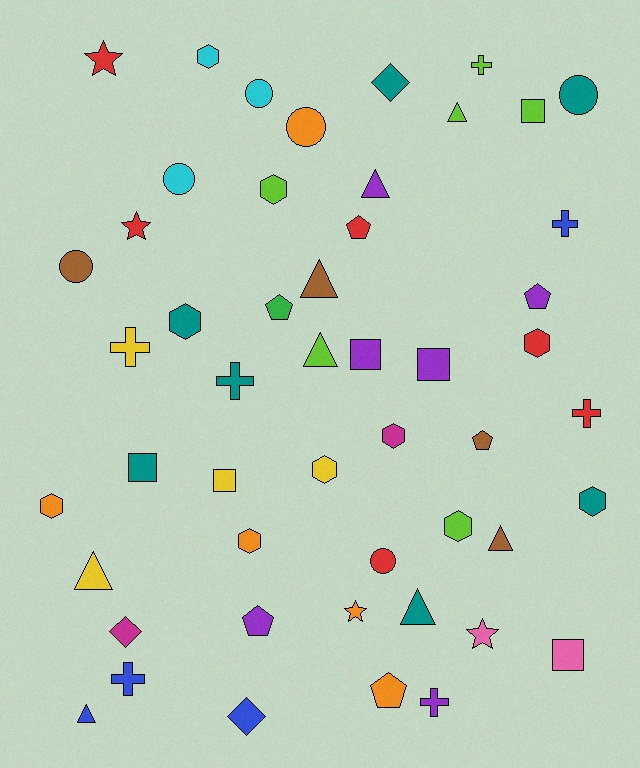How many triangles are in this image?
There are 8 triangles.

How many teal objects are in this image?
There are 7 teal objects.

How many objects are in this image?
There are 50 objects.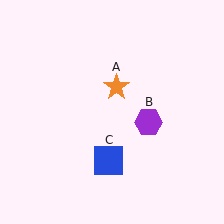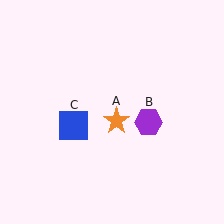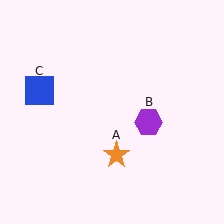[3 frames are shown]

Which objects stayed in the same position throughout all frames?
Purple hexagon (object B) remained stationary.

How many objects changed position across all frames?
2 objects changed position: orange star (object A), blue square (object C).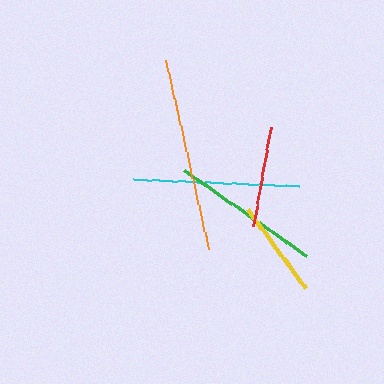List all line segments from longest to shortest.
From longest to shortest: orange, cyan, green, red, yellow.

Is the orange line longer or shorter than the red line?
The orange line is longer than the red line.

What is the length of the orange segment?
The orange segment is approximately 195 pixels long.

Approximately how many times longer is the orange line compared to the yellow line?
The orange line is approximately 2.0 times the length of the yellow line.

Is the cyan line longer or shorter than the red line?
The cyan line is longer than the red line.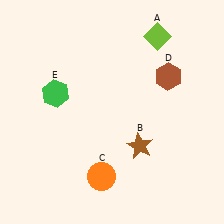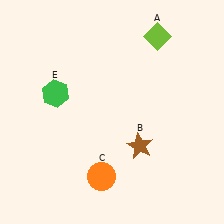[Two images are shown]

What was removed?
The brown hexagon (D) was removed in Image 2.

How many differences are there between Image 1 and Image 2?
There is 1 difference between the two images.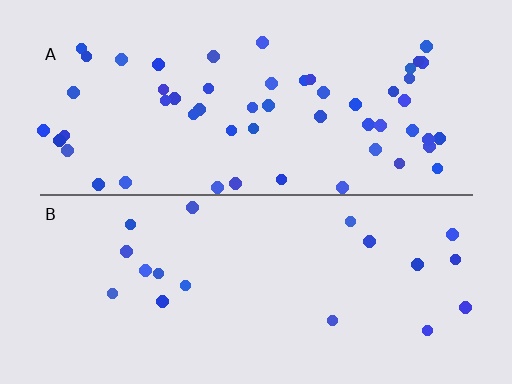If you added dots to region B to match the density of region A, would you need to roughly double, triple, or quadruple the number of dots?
Approximately triple.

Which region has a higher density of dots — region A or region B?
A (the top).